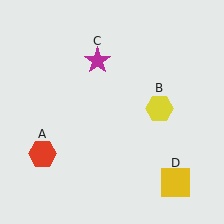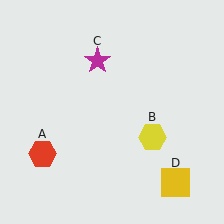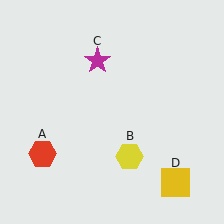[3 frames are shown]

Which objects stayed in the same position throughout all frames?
Red hexagon (object A) and magenta star (object C) and yellow square (object D) remained stationary.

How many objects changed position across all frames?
1 object changed position: yellow hexagon (object B).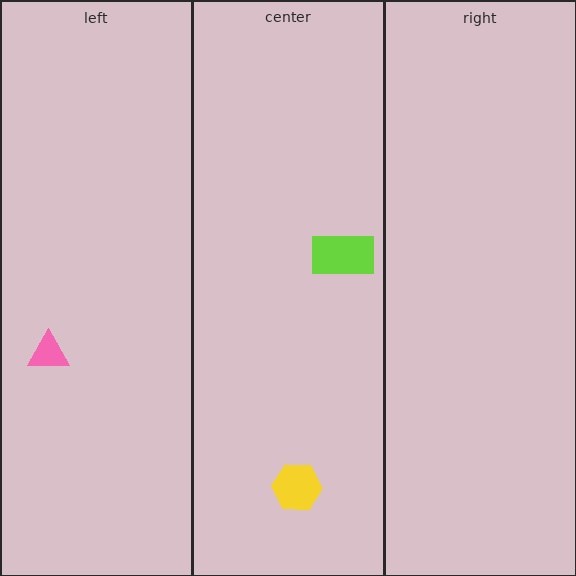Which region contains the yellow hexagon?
The center region.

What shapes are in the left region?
The pink triangle.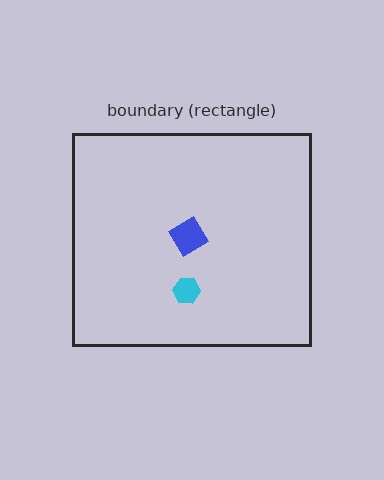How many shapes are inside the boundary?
2 inside, 0 outside.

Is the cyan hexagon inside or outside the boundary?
Inside.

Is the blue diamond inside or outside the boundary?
Inside.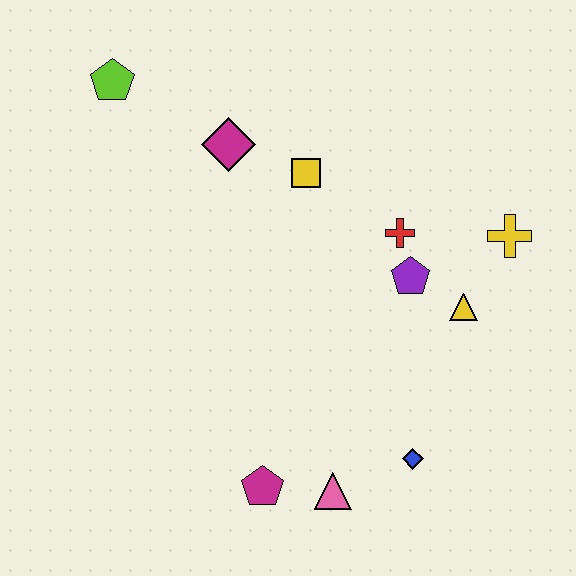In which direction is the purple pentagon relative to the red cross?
The purple pentagon is below the red cross.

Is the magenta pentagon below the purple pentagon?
Yes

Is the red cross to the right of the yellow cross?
No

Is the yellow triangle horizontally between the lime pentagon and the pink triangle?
No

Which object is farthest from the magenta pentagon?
The lime pentagon is farthest from the magenta pentagon.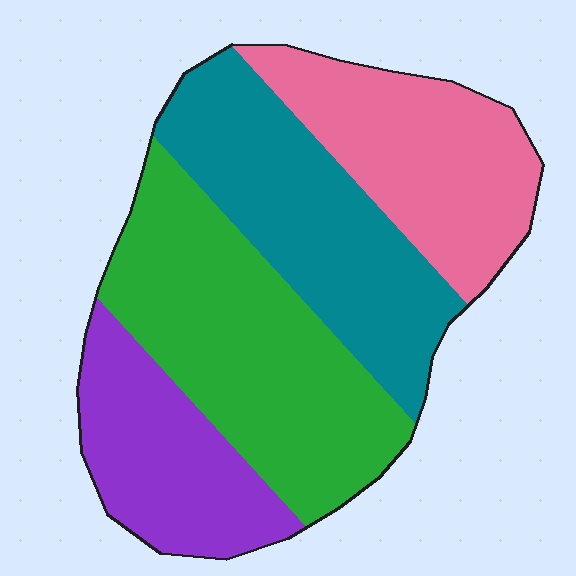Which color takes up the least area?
Purple, at roughly 20%.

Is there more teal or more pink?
Teal.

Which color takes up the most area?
Green, at roughly 30%.